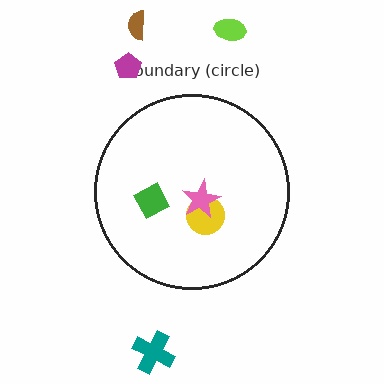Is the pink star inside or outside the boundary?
Inside.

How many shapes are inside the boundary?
3 inside, 4 outside.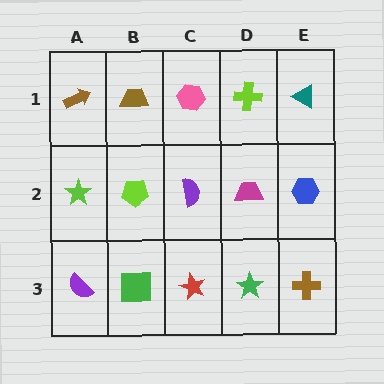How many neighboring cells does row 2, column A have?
3.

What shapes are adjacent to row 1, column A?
A lime star (row 2, column A), a brown trapezoid (row 1, column B).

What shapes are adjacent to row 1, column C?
A purple semicircle (row 2, column C), a brown trapezoid (row 1, column B), a lime cross (row 1, column D).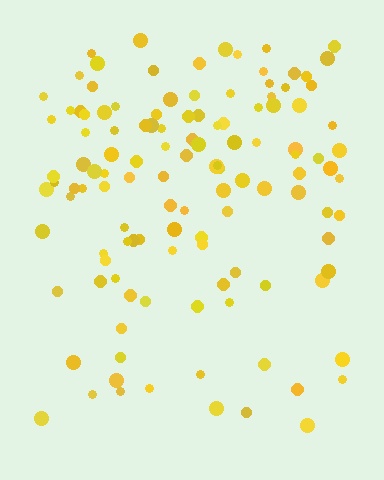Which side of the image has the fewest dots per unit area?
The bottom.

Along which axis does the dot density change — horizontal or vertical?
Vertical.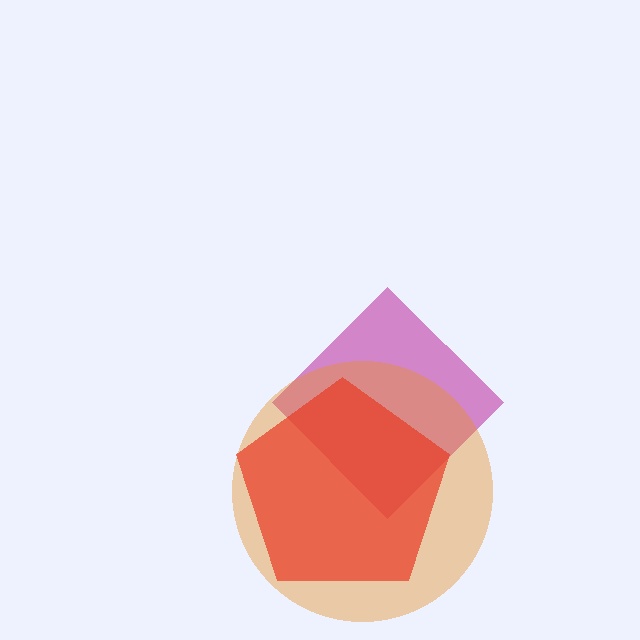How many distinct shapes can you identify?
There are 3 distinct shapes: a magenta diamond, an orange circle, a red pentagon.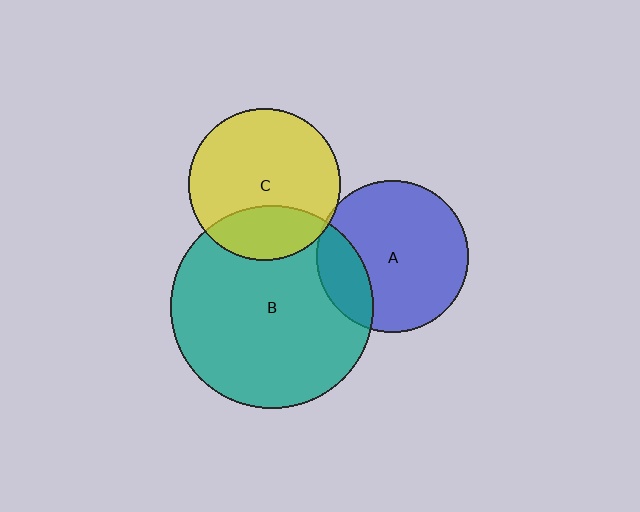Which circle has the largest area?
Circle B (teal).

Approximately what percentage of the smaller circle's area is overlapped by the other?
Approximately 20%.